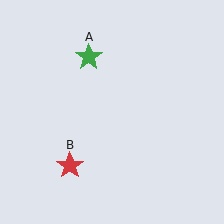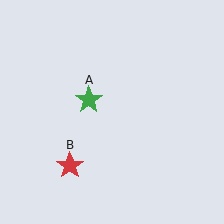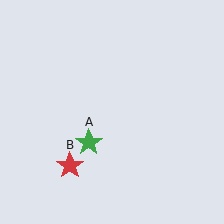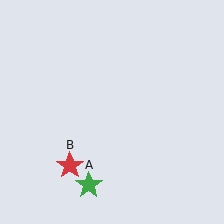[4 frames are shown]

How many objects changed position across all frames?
1 object changed position: green star (object A).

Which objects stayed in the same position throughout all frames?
Red star (object B) remained stationary.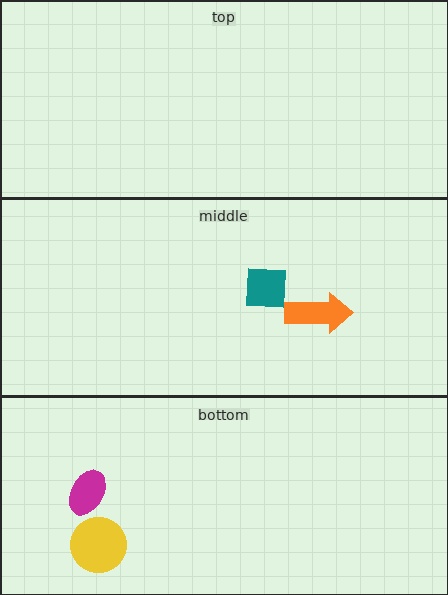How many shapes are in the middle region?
2.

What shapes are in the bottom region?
The yellow circle, the magenta ellipse.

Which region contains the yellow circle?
The bottom region.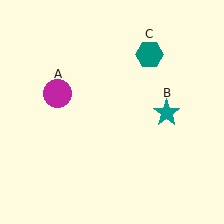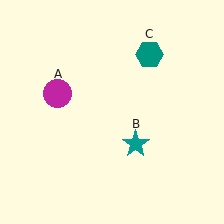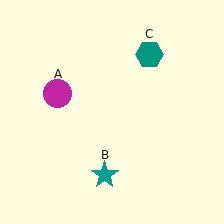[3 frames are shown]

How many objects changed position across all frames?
1 object changed position: teal star (object B).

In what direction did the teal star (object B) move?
The teal star (object B) moved down and to the left.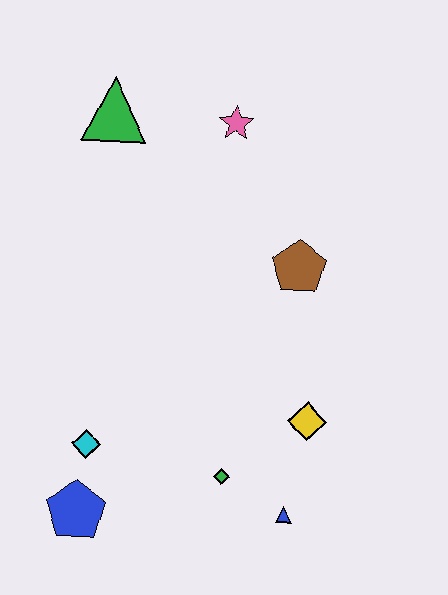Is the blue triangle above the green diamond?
No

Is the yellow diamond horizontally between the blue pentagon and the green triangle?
No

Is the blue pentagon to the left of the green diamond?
Yes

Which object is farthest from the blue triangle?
The green triangle is farthest from the blue triangle.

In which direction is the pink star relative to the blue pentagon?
The pink star is above the blue pentagon.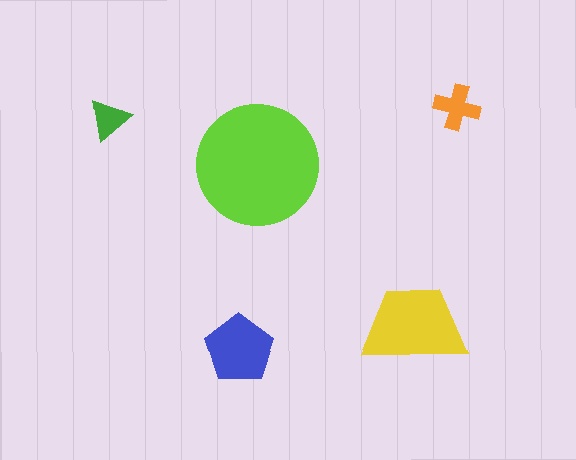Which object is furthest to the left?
The green triangle is leftmost.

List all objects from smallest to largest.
The green triangle, the orange cross, the blue pentagon, the yellow trapezoid, the lime circle.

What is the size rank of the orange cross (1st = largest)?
4th.